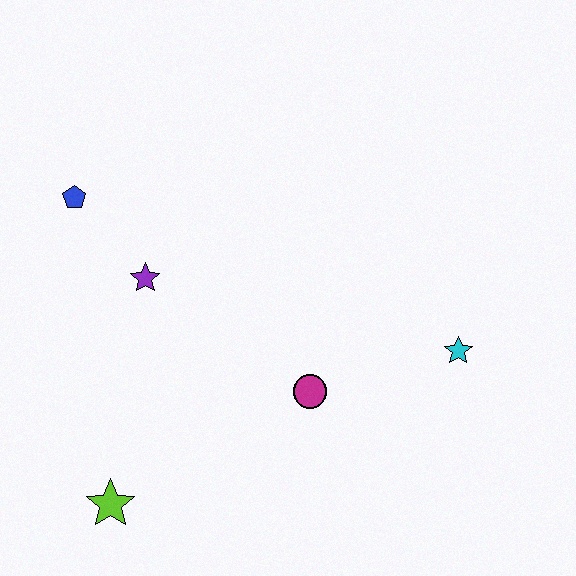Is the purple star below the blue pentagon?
Yes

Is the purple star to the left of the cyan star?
Yes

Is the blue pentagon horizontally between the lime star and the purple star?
No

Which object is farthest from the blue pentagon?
The cyan star is farthest from the blue pentagon.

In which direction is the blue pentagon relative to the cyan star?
The blue pentagon is to the left of the cyan star.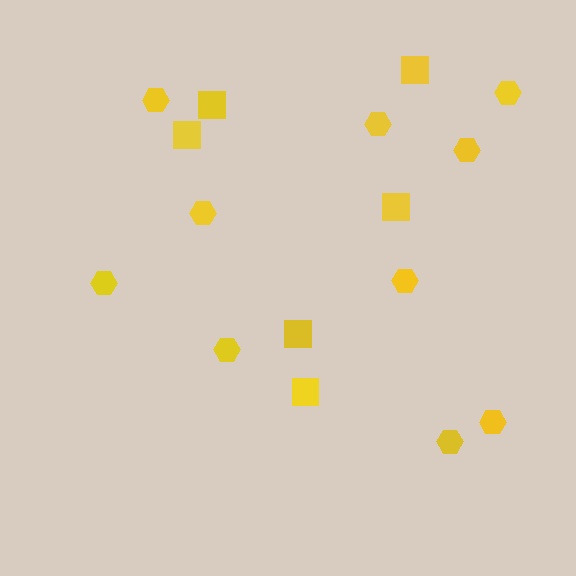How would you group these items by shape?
There are 2 groups: one group of squares (6) and one group of hexagons (10).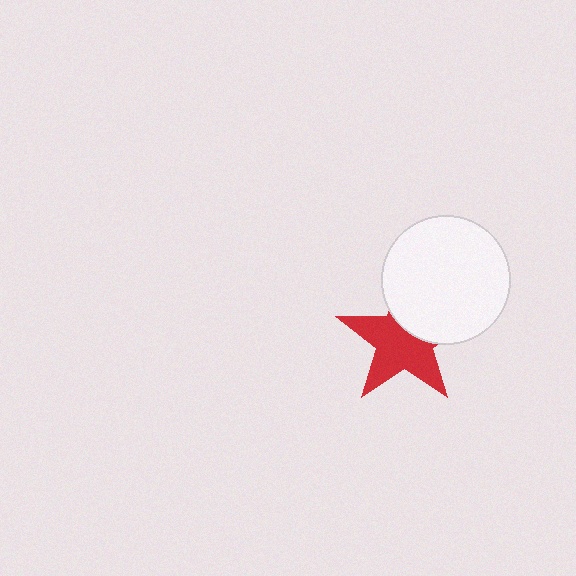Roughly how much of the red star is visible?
About half of it is visible (roughly 64%).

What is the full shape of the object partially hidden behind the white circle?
The partially hidden object is a red star.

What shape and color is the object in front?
The object in front is a white circle.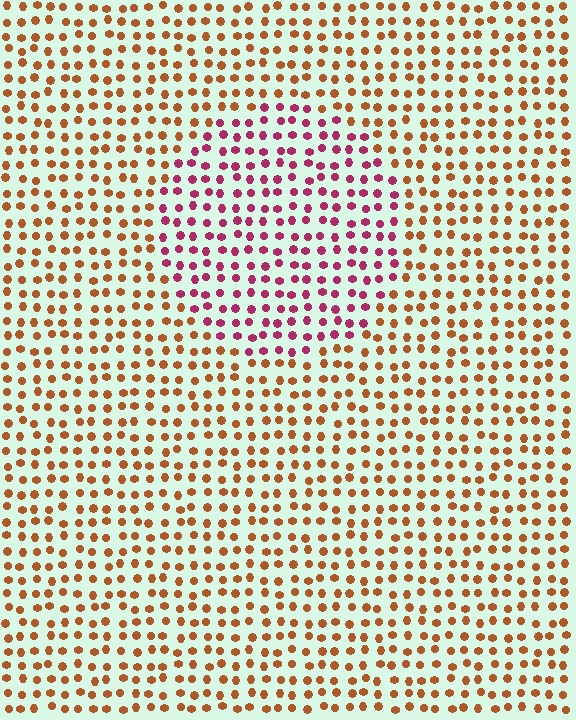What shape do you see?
I see a circle.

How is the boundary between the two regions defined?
The boundary is defined purely by a slight shift in hue (about 50 degrees). Spacing, size, and orientation are identical on both sides.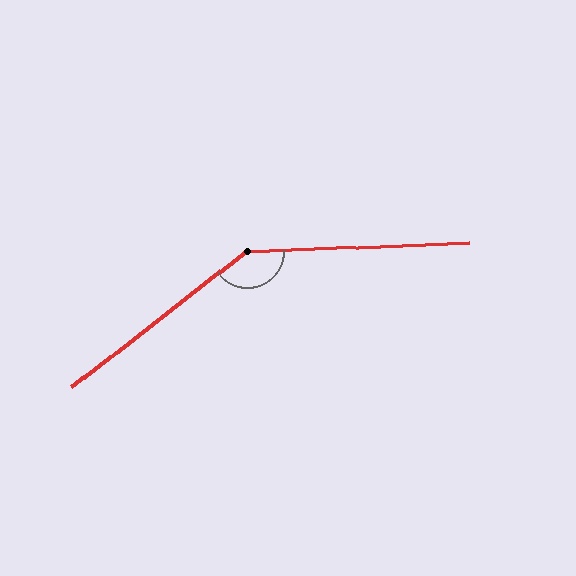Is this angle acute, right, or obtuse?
It is obtuse.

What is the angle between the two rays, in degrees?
Approximately 144 degrees.